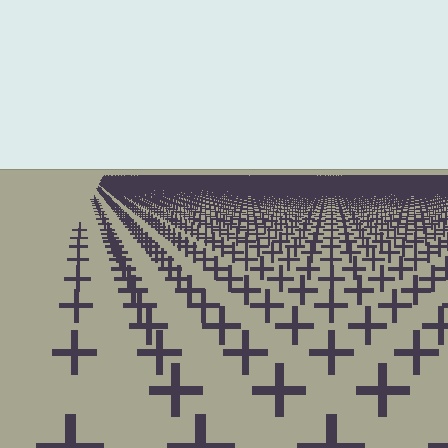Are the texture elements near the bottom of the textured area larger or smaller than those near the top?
Larger. Near the bottom, elements are closer to the viewer and appear at a bigger on-screen size.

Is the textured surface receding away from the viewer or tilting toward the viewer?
The surface is receding away from the viewer. Texture elements get smaller and denser toward the top.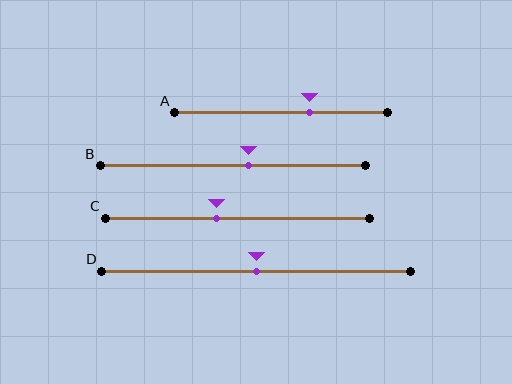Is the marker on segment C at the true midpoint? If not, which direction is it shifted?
No, the marker on segment C is shifted to the left by about 8% of the segment length.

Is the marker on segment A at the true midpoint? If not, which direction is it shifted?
No, the marker on segment A is shifted to the right by about 13% of the segment length.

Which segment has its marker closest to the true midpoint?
Segment D has its marker closest to the true midpoint.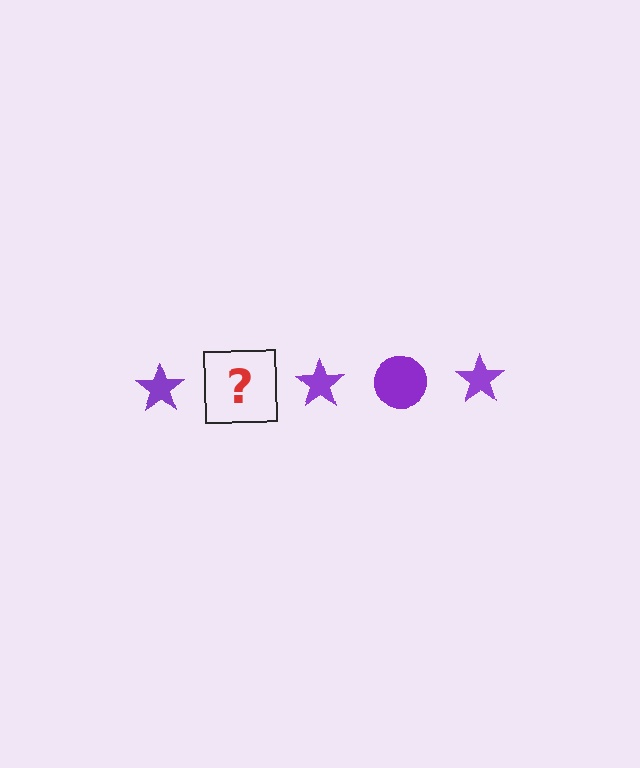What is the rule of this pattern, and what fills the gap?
The rule is that the pattern cycles through star, circle shapes in purple. The gap should be filled with a purple circle.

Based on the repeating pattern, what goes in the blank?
The blank should be a purple circle.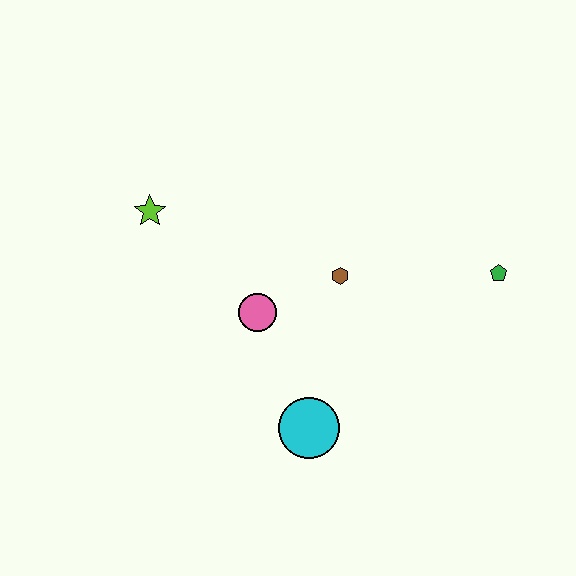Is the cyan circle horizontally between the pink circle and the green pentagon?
Yes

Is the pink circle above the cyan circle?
Yes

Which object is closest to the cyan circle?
The pink circle is closest to the cyan circle.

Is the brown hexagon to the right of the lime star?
Yes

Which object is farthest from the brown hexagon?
The lime star is farthest from the brown hexagon.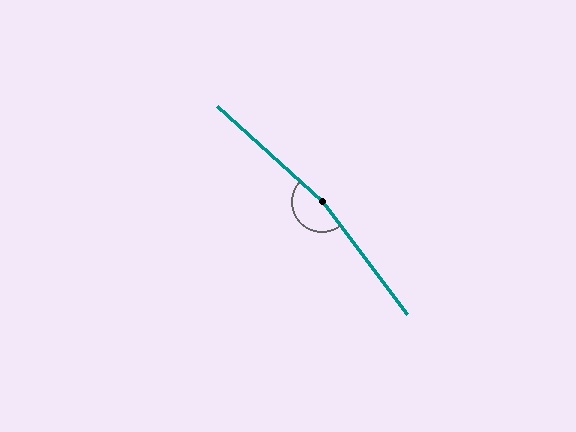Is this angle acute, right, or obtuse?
It is obtuse.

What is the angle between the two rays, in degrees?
Approximately 169 degrees.